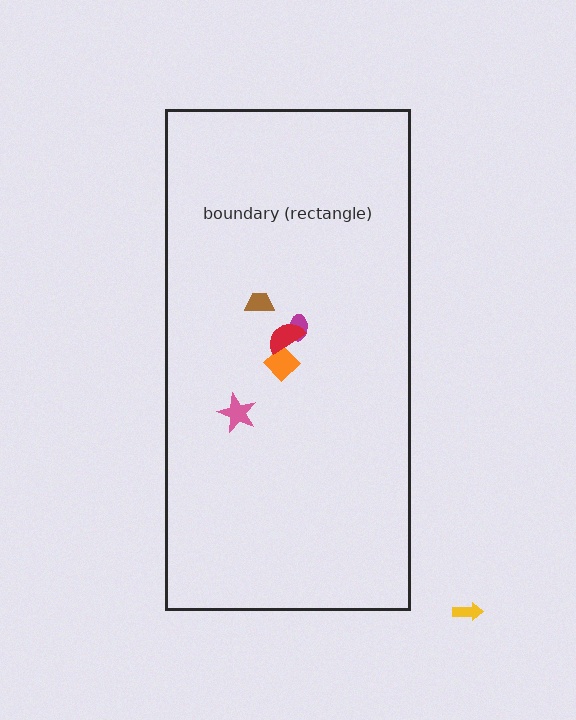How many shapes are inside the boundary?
5 inside, 1 outside.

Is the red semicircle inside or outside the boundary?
Inside.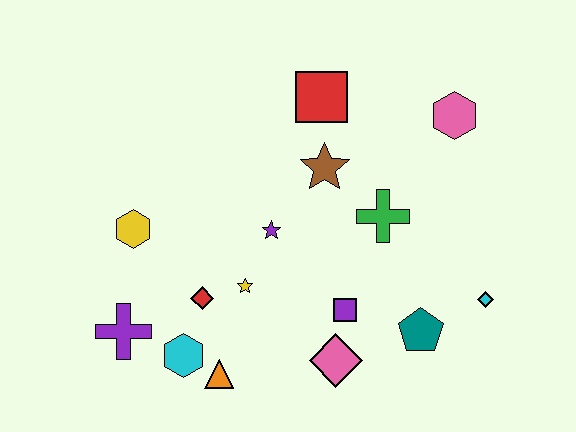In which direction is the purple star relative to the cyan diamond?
The purple star is to the left of the cyan diamond.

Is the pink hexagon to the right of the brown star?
Yes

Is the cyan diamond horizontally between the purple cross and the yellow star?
No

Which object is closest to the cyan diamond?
The teal pentagon is closest to the cyan diamond.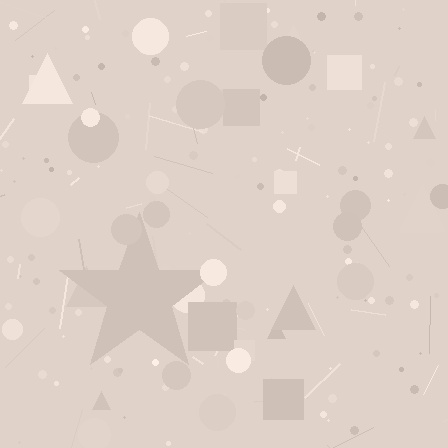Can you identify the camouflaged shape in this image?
The camouflaged shape is a star.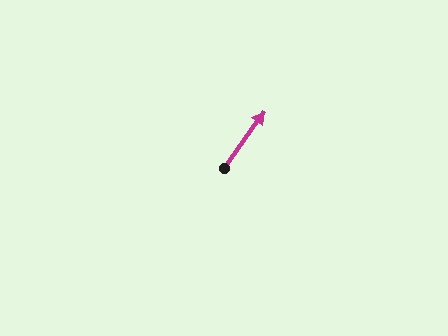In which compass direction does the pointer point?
Northeast.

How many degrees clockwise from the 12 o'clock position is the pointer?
Approximately 36 degrees.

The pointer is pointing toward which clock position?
Roughly 1 o'clock.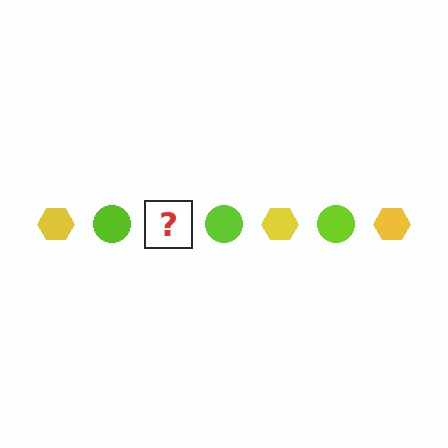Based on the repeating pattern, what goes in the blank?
The blank should be a yellow hexagon.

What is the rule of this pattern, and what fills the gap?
The rule is that the pattern alternates between yellow hexagon and lime circle. The gap should be filled with a yellow hexagon.